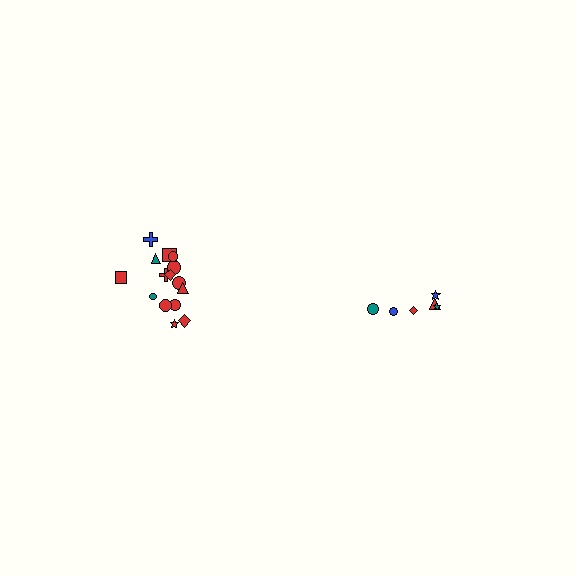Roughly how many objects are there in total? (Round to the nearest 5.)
Roughly 20 objects in total.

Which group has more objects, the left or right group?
The left group.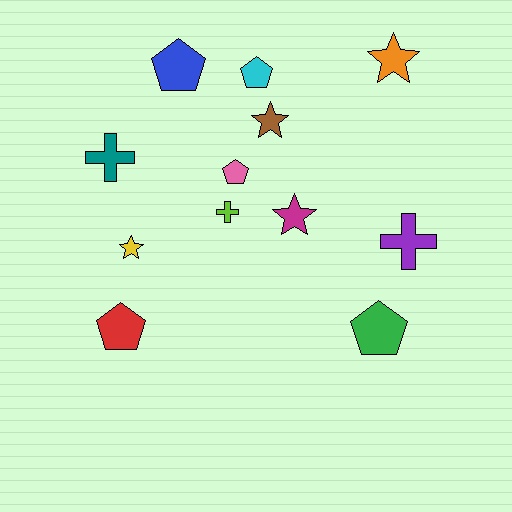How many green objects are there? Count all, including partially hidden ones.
There is 1 green object.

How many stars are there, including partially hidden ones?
There are 4 stars.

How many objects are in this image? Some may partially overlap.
There are 12 objects.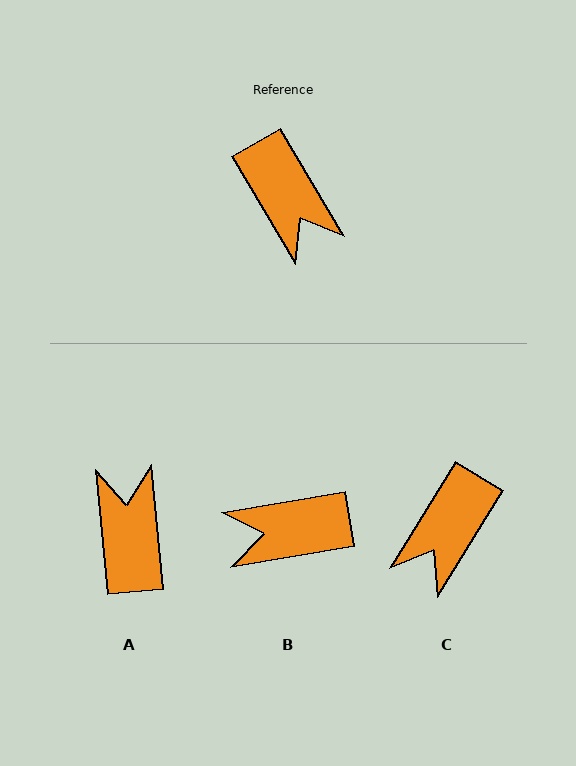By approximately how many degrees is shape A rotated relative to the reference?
Approximately 155 degrees counter-clockwise.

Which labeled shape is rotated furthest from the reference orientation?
A, about 155 degrees away.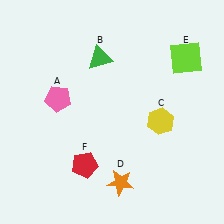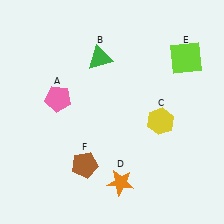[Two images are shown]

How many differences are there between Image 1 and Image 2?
There is 1 difference between the two images.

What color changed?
The pentagon (F) changed from red in Image 1 to brown in Image 2.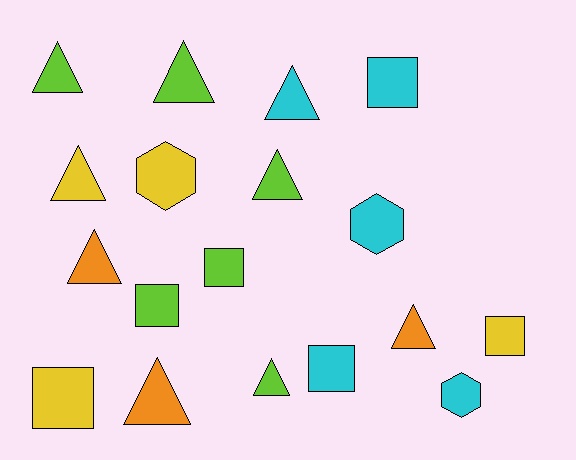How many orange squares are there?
There are no orange squares.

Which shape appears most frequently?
Triangle, with 9 objects.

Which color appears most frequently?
Lime, with 6 objects.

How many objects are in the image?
There are 18 objects.